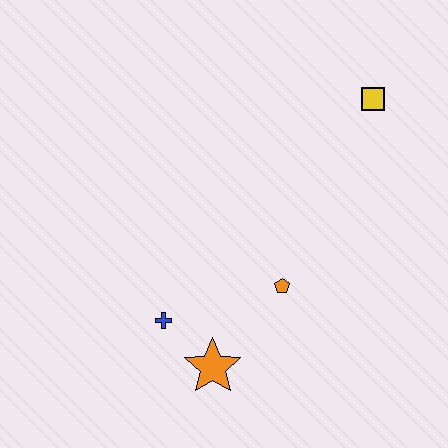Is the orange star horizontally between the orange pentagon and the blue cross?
Yes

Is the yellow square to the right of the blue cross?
Yes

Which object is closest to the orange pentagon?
The orange star is closest to the orange pentagon.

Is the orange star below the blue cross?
Yes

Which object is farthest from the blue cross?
The yellow square is farthest from the blue cross.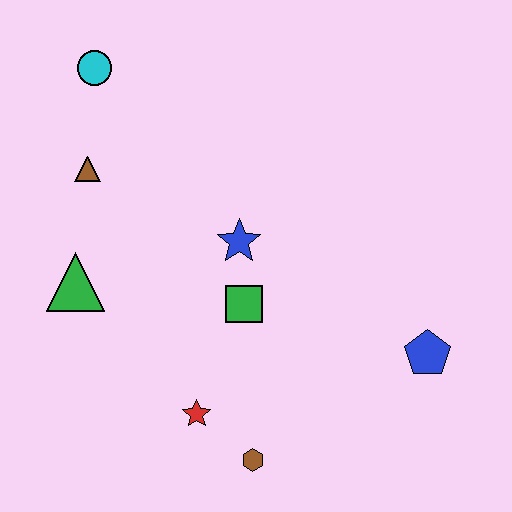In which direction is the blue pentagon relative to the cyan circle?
The blue pentagon is to the right of the cyan circle.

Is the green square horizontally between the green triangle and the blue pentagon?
Yes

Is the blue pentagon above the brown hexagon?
Yes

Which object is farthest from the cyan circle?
The blue pentagon is farthest from the cyan circle.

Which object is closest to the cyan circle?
The brown triangle is closest to the cyan circle.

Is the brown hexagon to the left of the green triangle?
No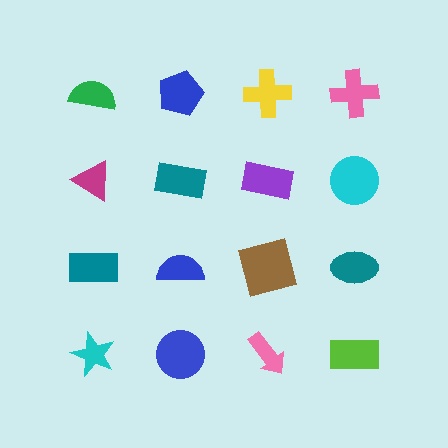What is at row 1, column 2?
A blue pentagon.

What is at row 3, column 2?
A blue semicircle.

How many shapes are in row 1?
4 shapes.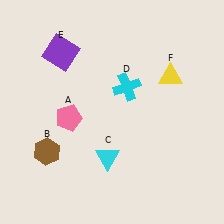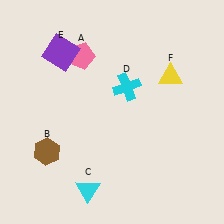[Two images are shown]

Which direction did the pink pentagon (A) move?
The pink pentagon (A) moved up.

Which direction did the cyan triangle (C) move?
The cyan triangle (C) moved down.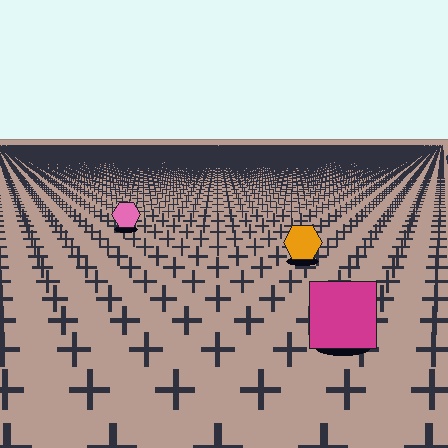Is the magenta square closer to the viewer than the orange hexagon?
Yes. The magenta square is closer — you can tell from the texture gradient: the ground texture is coarser near it.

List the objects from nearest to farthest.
From nearest to farthest: the magenta square, the orange hexagon, the pink hexagon.